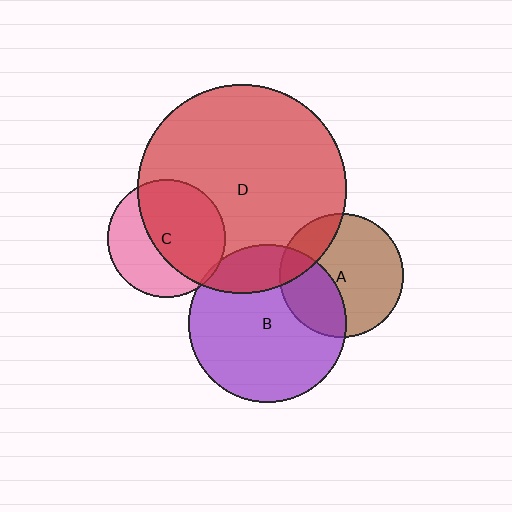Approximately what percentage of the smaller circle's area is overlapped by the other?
Approximately 20%.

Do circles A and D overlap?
Yes.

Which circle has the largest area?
Circle D (red).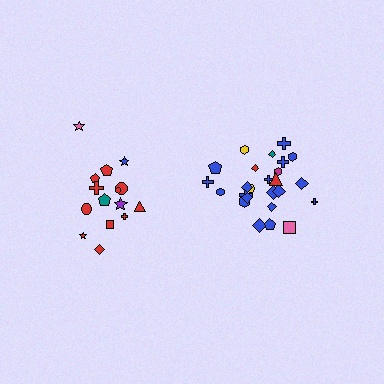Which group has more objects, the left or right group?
The right group.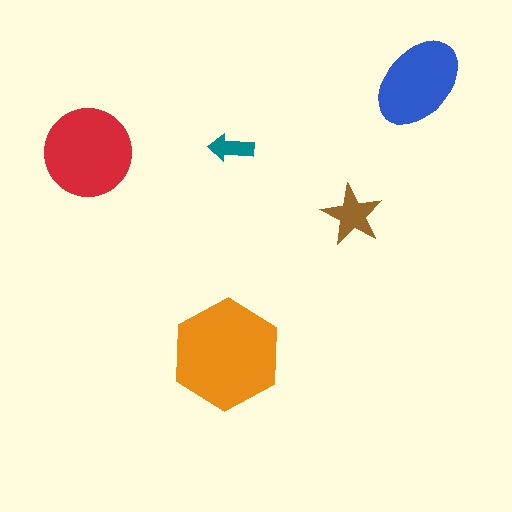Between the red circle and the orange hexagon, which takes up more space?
The orange hexagon.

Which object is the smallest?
The teal arrow.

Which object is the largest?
The orange hexagon.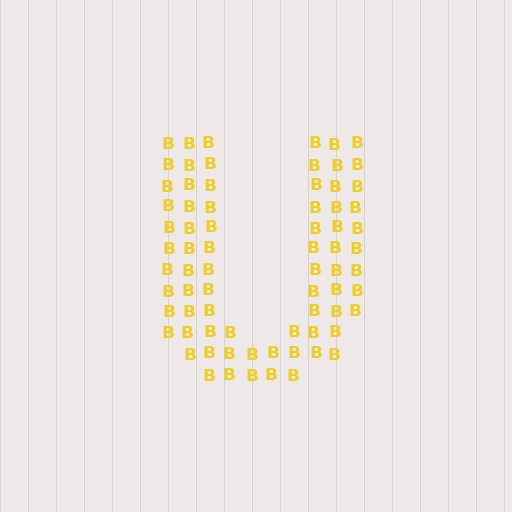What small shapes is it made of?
It is made of small letter B's.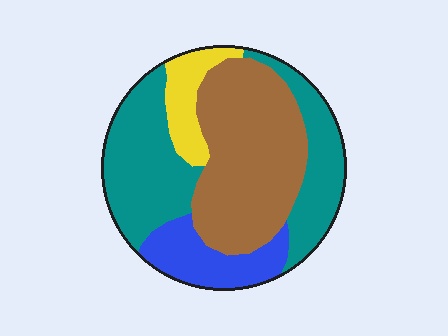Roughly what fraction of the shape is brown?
Brown covers 37% of the shape.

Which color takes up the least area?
Yellow, at roughly 10%.